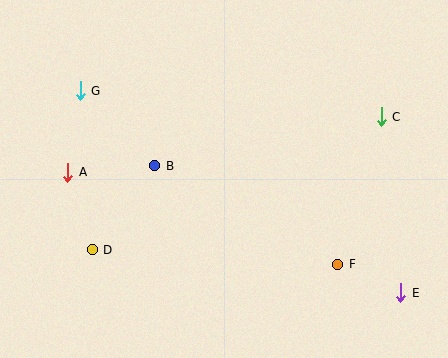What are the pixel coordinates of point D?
Point D is at (92, 250).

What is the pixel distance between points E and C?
The distance between E and C is 177 pixels.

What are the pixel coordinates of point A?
Point A is at (68, 172).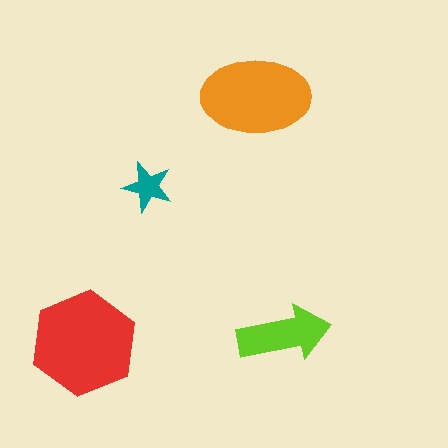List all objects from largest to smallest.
The red hexagon, the orange ellipse, the lime arrow, the teal star.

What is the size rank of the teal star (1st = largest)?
4th.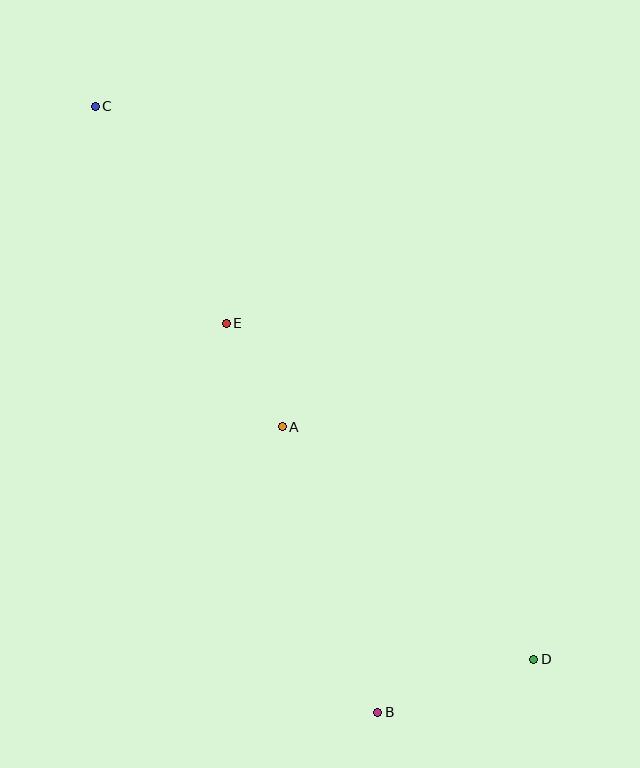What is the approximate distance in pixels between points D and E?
The distance between D and E is approximately 455 pixels.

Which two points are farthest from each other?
Points C and D are farthest from each other.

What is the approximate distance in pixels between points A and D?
The distance between A and D is approximately 342 pixels.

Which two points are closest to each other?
Points A and E are closest to each other.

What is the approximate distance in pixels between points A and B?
The distance between A and B is approximately 301 pixels.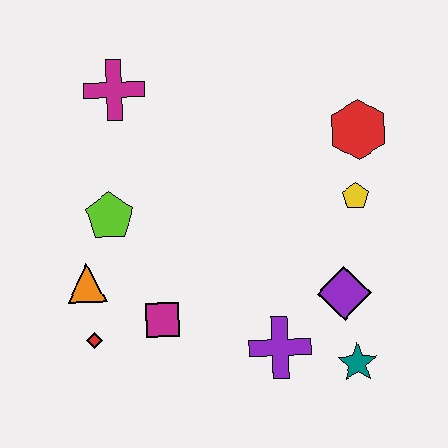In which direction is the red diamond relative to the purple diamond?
The red diamond is to the left of the purple diamond.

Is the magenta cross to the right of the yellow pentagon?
No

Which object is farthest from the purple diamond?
The magenta cross is farthest from the purple diamond.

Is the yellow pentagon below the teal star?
No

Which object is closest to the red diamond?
The orange triangle is closest to the red diamond.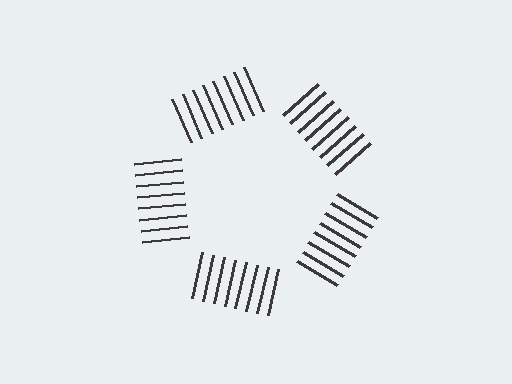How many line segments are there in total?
40 — 8 along each of the 5 edges.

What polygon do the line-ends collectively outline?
An illusory pentagon — the line segments terminate on its edges but no continuous stroke is drawn.